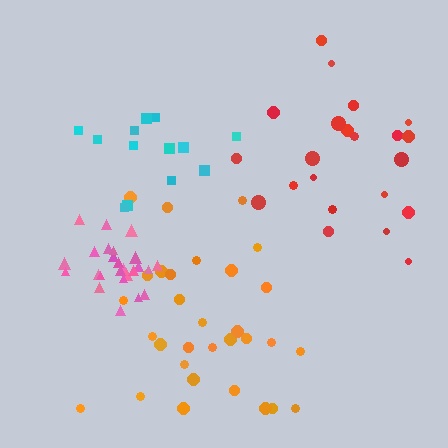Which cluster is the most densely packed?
Pink.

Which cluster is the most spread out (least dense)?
Cyan.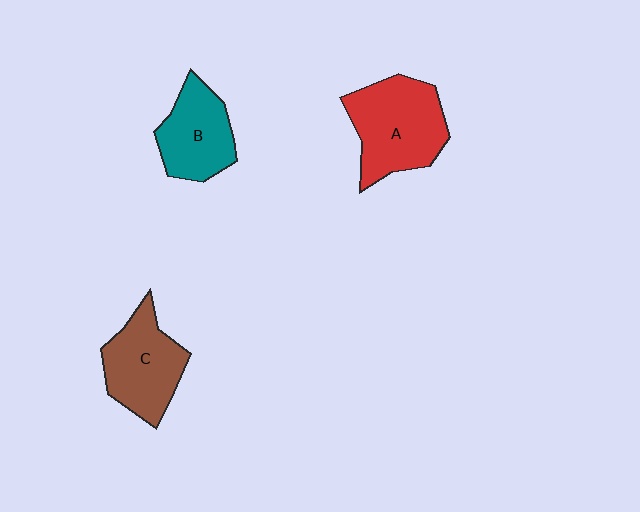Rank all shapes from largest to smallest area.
From largest to smallest: A (red), C (brown), B (teal).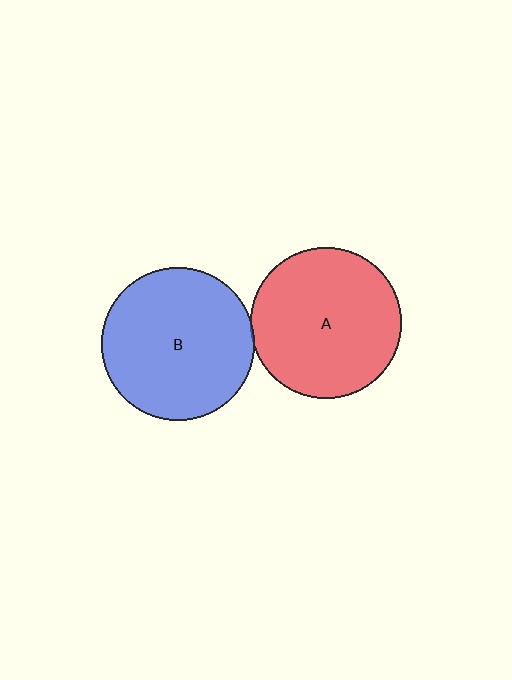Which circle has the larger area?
Circle B (blue).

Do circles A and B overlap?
Yes.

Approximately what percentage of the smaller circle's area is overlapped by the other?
Approximately 5%.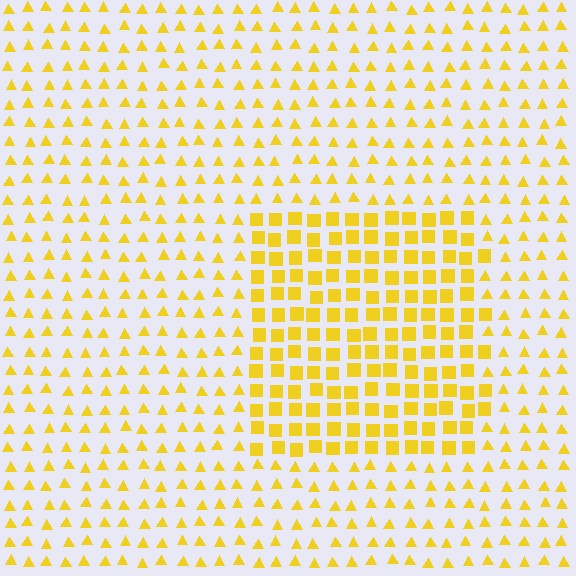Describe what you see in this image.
The image is filled with small yellow elements arranged in a uniform grid. A rectangle-shaped region contains squares, while the surrounding area contains triangles. The boundary is defined purely by the change in element shape.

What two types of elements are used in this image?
The image uses squares inside the rectangle region and triangles outside it.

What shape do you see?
I see a rectangle.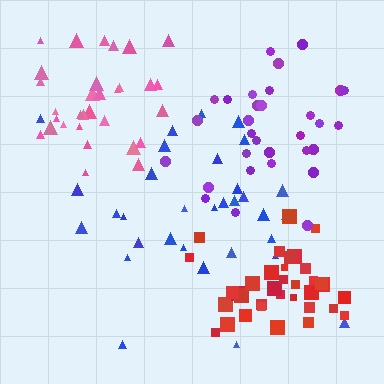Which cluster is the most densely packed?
Red.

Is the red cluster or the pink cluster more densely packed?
Red.